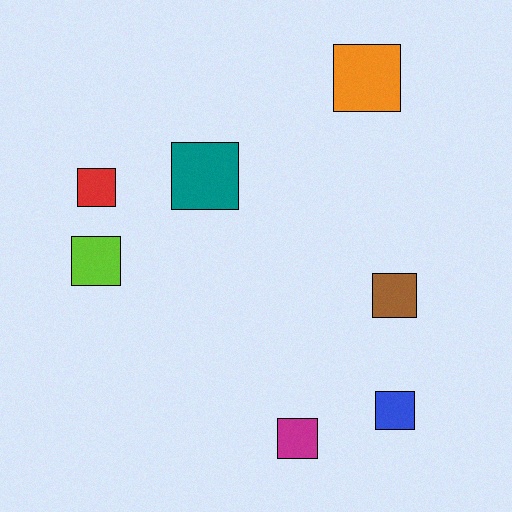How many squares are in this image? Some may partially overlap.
There are 7 squares.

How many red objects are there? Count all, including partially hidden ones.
There is 1 red object.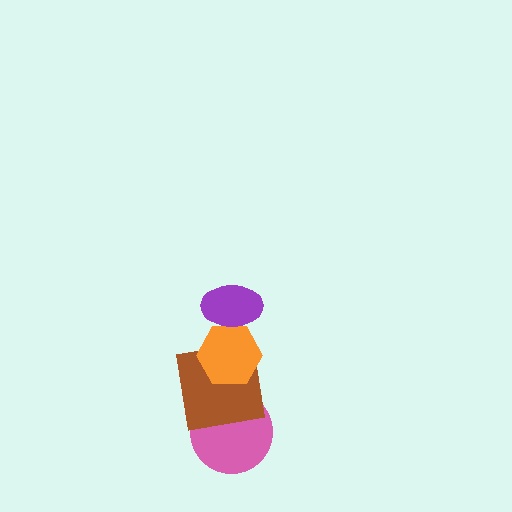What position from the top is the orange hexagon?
The orange hexagon is 2nd from the top.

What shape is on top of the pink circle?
The brown square is on top of the pink circle.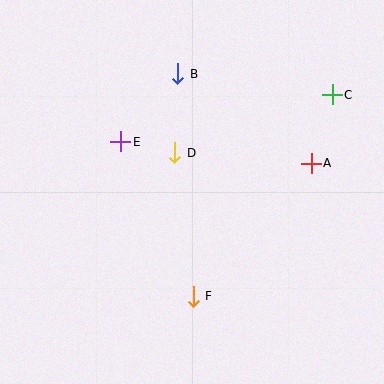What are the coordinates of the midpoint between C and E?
The midpoint between C and E is at (226, 118).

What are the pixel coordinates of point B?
Point B is at (178, 74).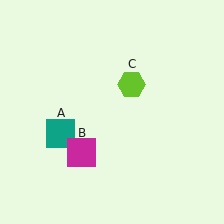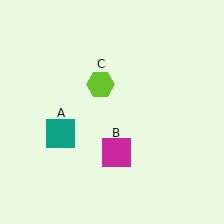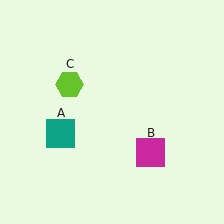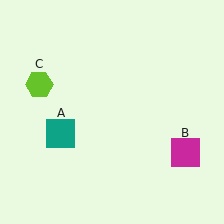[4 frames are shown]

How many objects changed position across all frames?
2 objects changed position: magenta square (object B), lime hexagon (object C).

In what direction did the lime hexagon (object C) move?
The lime hexagon (object C) moved left.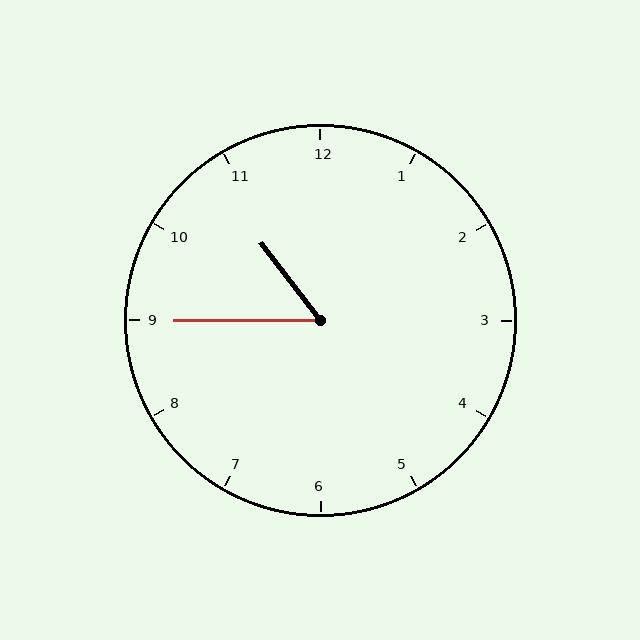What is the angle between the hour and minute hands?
Approximately 52 degrees.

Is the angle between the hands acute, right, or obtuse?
It is acute.